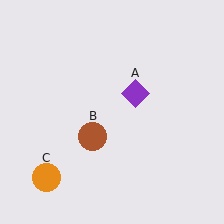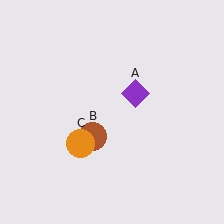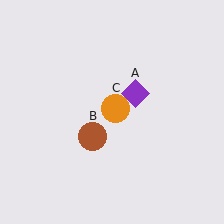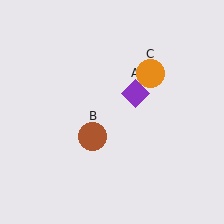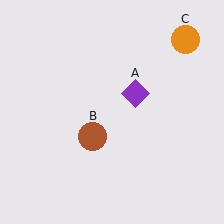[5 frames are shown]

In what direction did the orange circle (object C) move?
The orange circle (object C) moved up and to the right.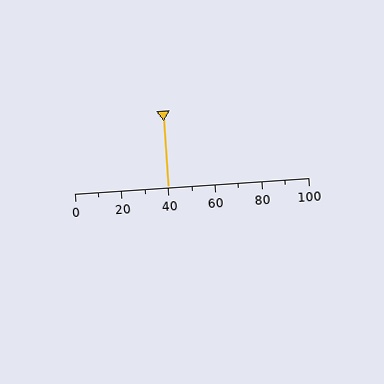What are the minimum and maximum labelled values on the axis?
The axis runs from 0 to 100.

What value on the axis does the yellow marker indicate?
The marker indicates approximately 40.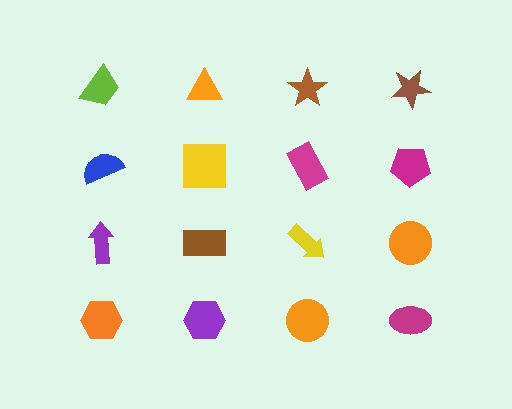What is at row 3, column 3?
A yellow arrow.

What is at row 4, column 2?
A purple hexagon.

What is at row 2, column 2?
A yellow square.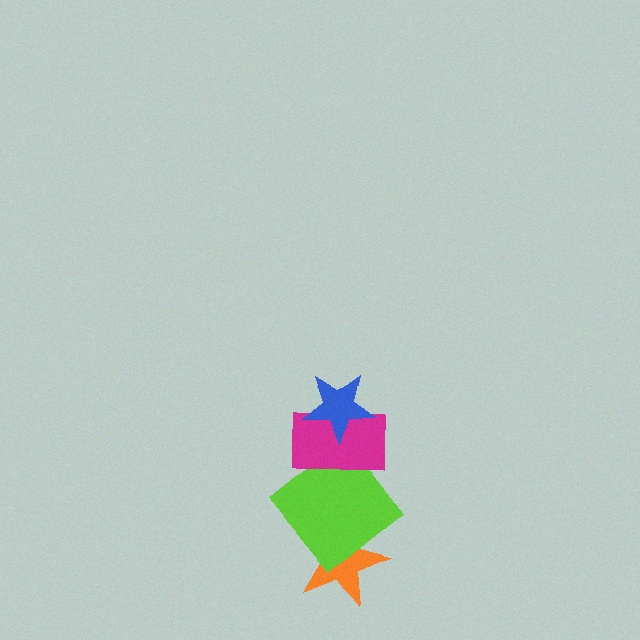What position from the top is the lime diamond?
The lime diamond is 3rd from the top.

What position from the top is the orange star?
The orange star is 4th from the top.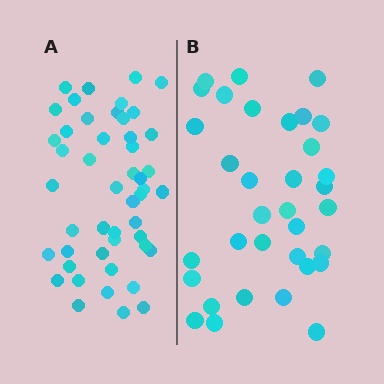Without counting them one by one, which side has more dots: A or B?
Region A (the left region) has more dots.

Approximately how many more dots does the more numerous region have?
Region A has approximately 15 more dots than region B.